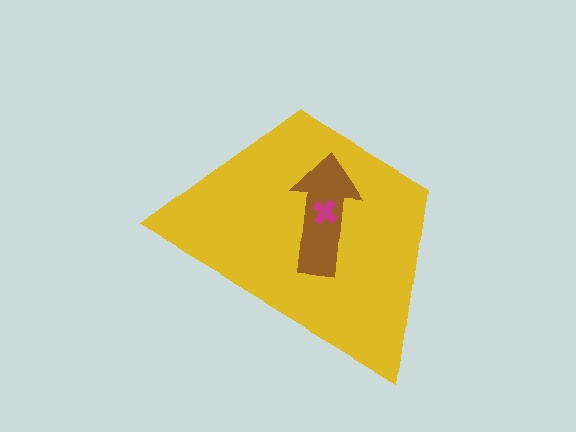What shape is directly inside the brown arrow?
The magenta cross.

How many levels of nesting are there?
3.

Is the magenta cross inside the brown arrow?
Yes.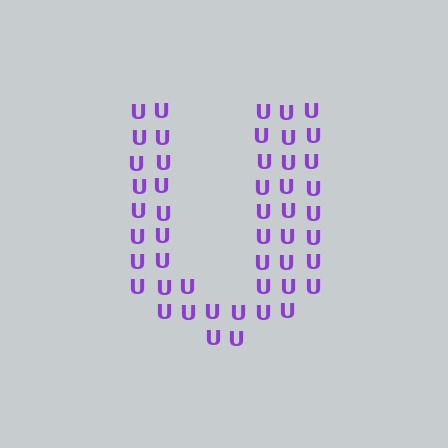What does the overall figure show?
The overall figure shows the letter U.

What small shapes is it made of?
It is made of small letter U's.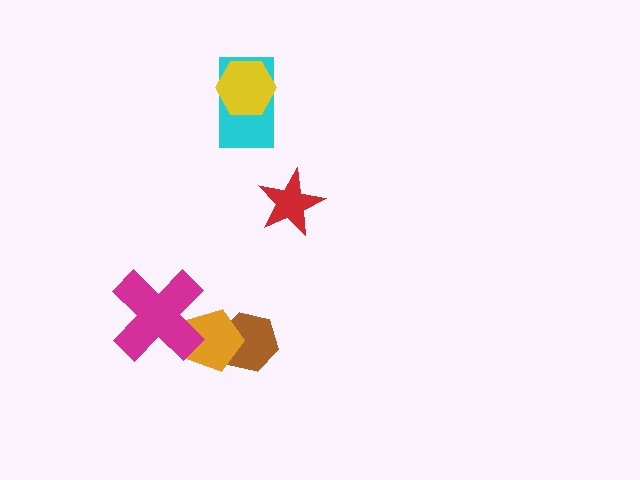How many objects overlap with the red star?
0 objects overlap with the red star.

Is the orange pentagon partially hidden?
Yes, it is partially covered by another shape.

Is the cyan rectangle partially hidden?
Yes, it is partially covered by another shape.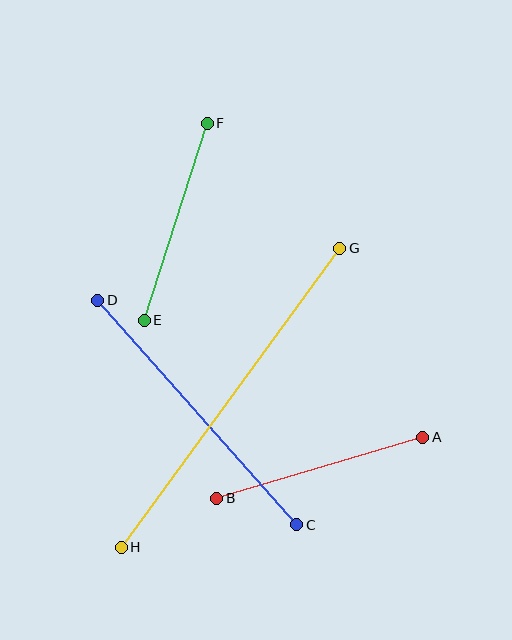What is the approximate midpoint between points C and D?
The midpoint is at approximately (197, 413) pixels.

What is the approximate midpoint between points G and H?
The midpoint is at approximately (231, 398) pixels.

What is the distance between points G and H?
The distance is approximately 370 pixels.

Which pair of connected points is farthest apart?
Points G and H are farthest apart.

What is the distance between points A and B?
The distance is approximately 215 pixels.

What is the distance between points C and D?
The distance is approximately 300 pixels.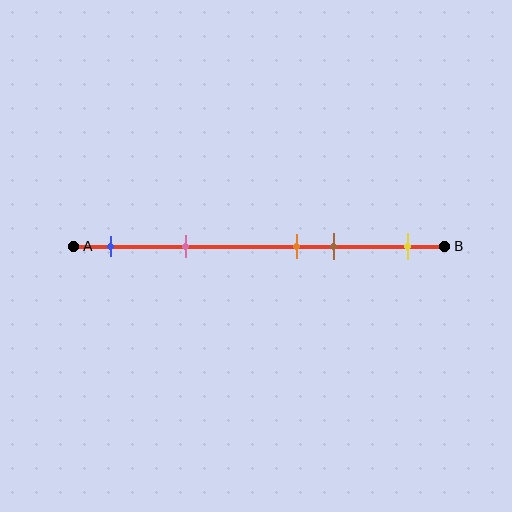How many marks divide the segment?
There are 5 marks dividing the segment.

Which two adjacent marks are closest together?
The orange and brown marks are the closest adjacent pair.